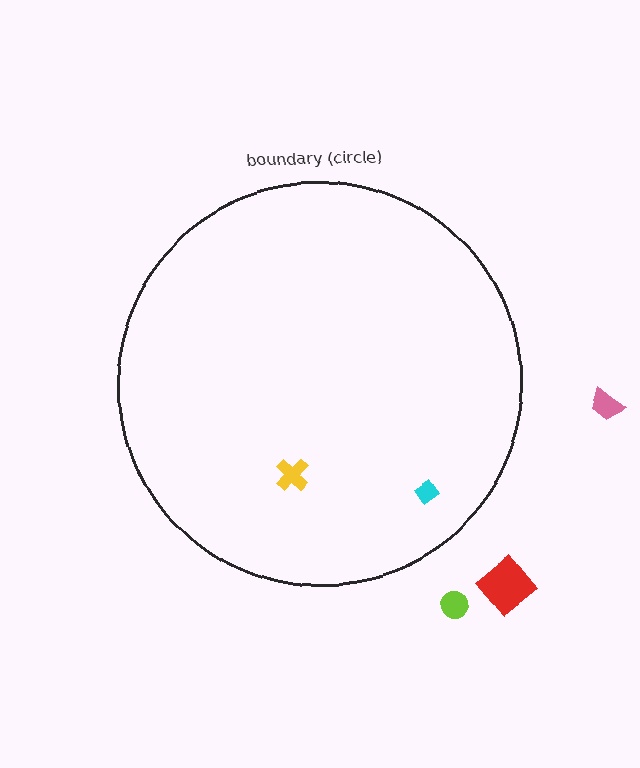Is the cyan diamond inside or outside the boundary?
Inside.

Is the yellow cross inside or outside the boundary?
Inside.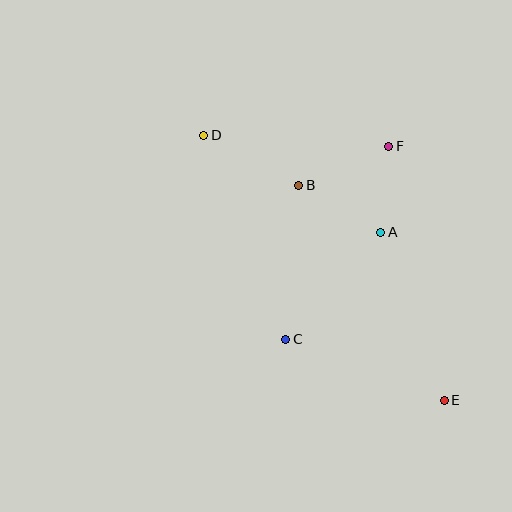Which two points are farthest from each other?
Points D and E are farthest from each other.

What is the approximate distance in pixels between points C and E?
The distance between C and E is approximately 170 pixels.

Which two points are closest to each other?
Points A and F are closest to each other.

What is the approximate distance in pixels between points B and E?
The distance between B and E is approximately 260 pixels.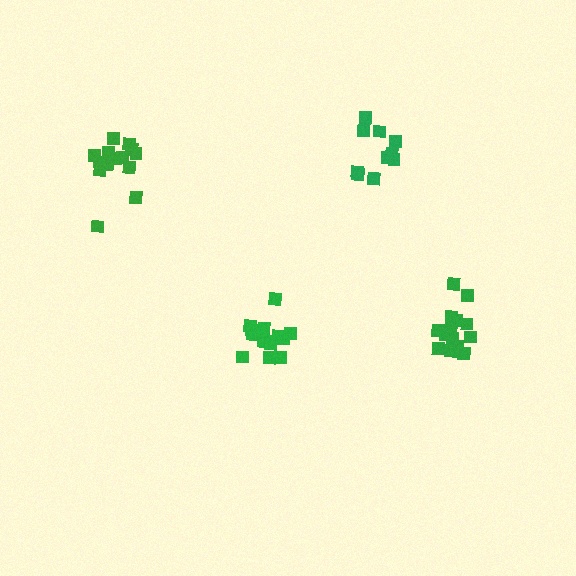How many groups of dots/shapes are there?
There are 4 groups.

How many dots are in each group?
Group 1: 10 dots, Group 2: 15 dots, Group 3: 14 dots, Group 4: 14 dots (53 total).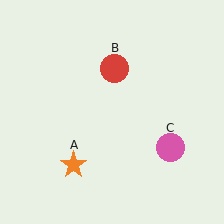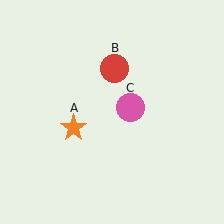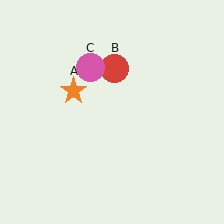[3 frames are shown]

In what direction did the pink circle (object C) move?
The pink circle (object C) moved up and to the left.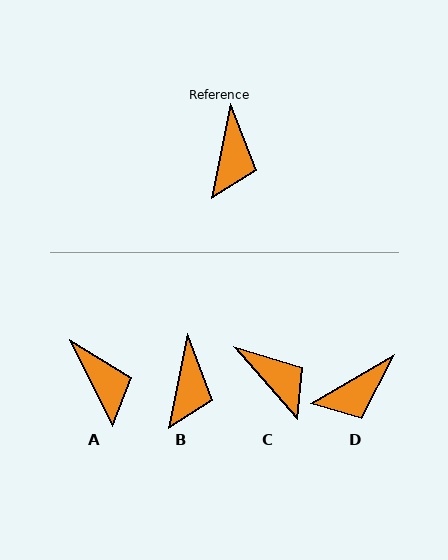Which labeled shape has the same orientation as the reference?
B.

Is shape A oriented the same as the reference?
No, it is off by about 38 degrees.